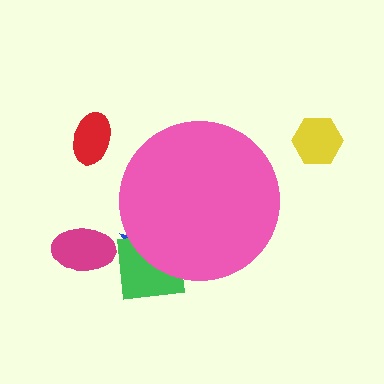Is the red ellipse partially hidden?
No, the red ellipse is fully visible.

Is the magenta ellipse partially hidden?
No, the magenta ellipse is fully visible.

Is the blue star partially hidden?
Yes, the blue star is partially hidden behind the pink circle.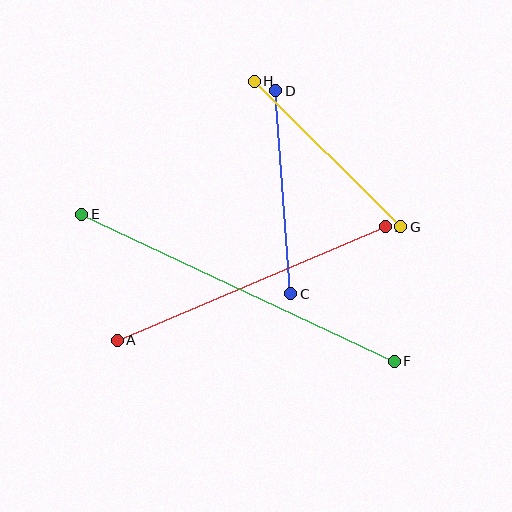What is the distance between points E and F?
The distance is approximately 346 pixels.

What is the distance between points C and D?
The distance is approximately 204 pixels.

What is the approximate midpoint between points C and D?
The midpoint is at approximately (283, 192) pixels.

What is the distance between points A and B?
The distance is approximately 291 pixels.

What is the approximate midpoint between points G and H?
The midpoint is at approximately (328, 154) pixels.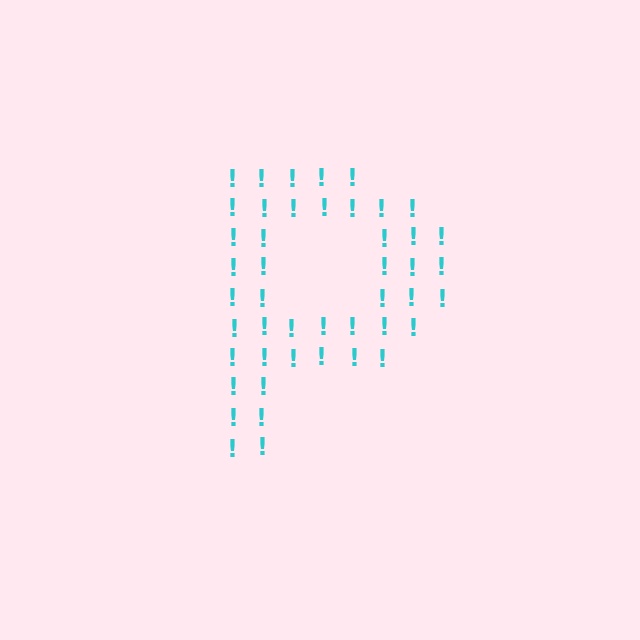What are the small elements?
The small elements are exclamation marks.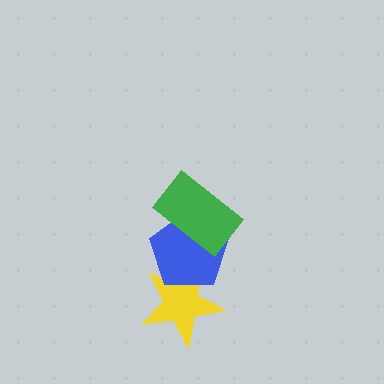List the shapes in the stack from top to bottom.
From top to bottom: the green rectangle, the blue pentagon, the yellow star.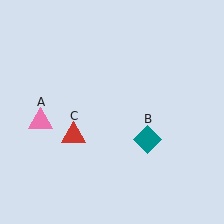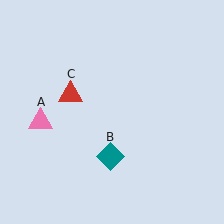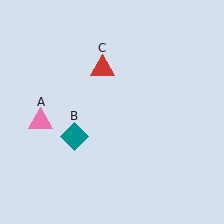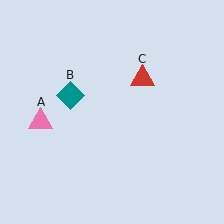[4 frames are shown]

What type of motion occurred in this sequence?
The teal diamond (object B), red triangle (object C) rotated clockwise around the center of the scene.